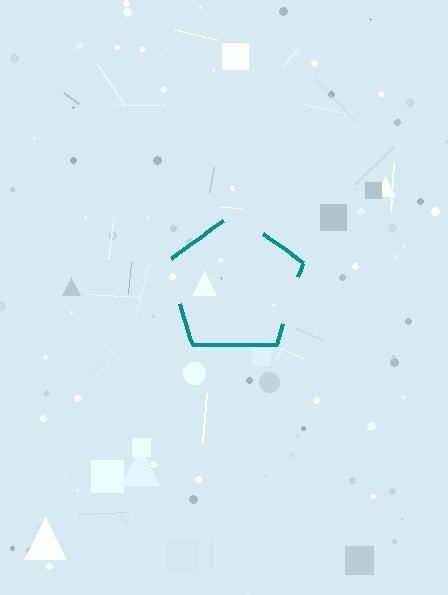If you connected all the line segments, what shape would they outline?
They would outline a pentagon.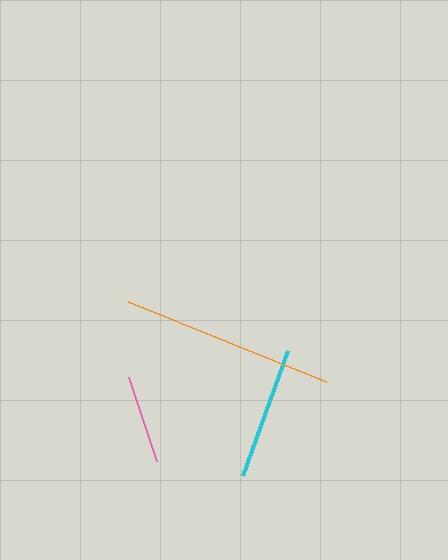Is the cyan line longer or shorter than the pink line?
The cyan line is longer than the pink line.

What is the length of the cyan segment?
The cyan segment is approximately 133 pixels long.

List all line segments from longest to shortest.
From longest to shortest: orange, cyan, pink.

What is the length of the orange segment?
The orange segment is approximately 213 pixels long.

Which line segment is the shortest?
The pink line is the shortest at approximately 88 pixels.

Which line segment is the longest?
The orange line is the longest at approximately 213 pixels.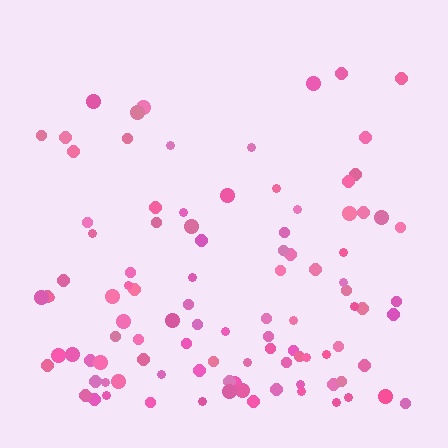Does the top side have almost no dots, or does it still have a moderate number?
Still a moderate number, just noticeably fewer than the bottom.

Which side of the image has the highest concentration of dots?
The bottom.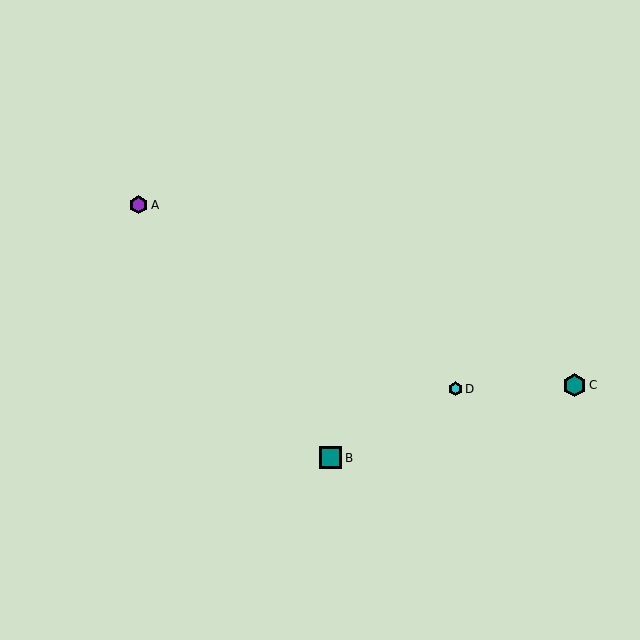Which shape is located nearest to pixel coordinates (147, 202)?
The purple hexagon (labeled A) at (139, 205) is nearest to that location.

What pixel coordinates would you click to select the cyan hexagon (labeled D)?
Click at (455, 389) to select the cyan hexagon D.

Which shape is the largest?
The teal hexagon (labeled C) is the largest.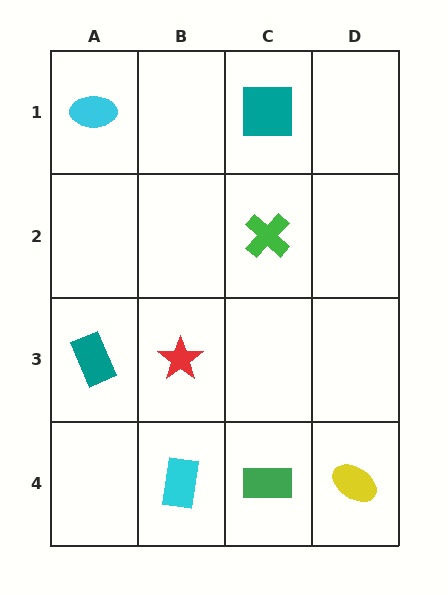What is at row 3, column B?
A red star.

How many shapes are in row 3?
2 shapes.